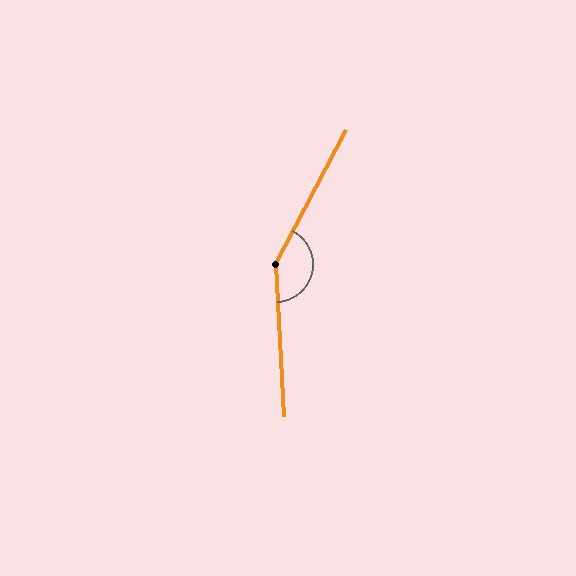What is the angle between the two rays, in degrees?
Approximately 149 degrees.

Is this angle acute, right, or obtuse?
It is obtuse.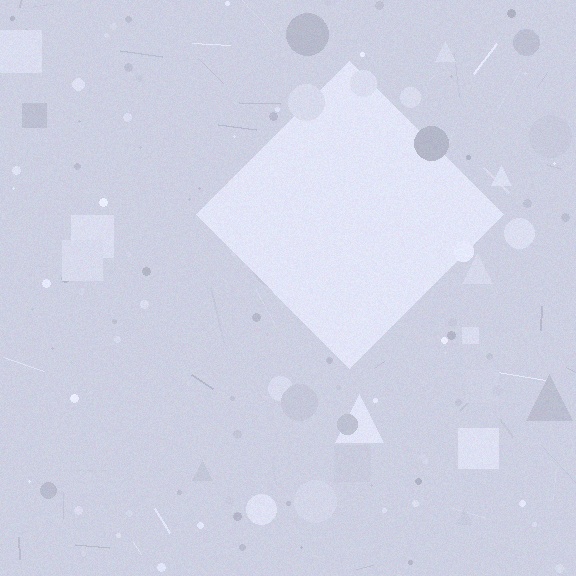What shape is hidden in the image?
A diamond is hidden in the image.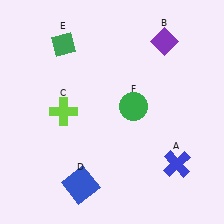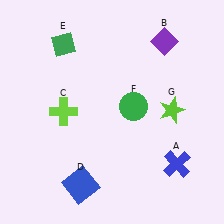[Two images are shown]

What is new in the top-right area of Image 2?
A lime star (G) was added in the top-right area of Image 2.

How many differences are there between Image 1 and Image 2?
There is 1 difference between the two images.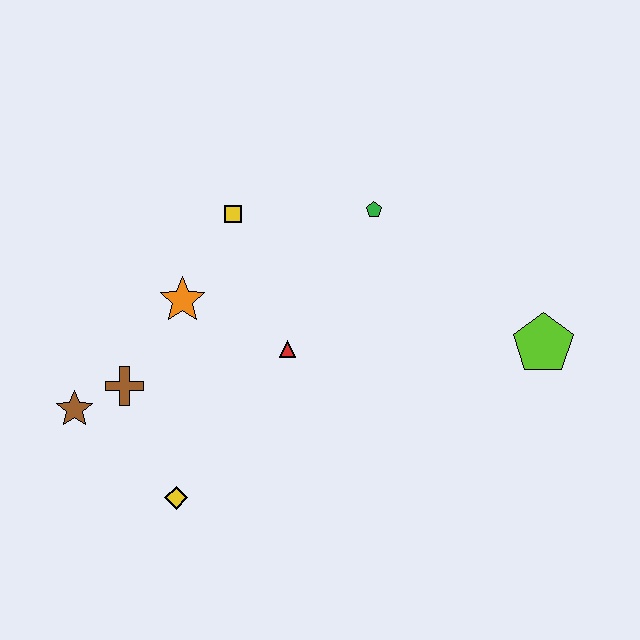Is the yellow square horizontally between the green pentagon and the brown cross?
Yes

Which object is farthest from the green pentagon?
The brown star is farthest from the green pentagon.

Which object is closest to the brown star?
The brown cross is closest to the brown star.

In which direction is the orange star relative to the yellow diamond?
The orange star is above the yellow diamond.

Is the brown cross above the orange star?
No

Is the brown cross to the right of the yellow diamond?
No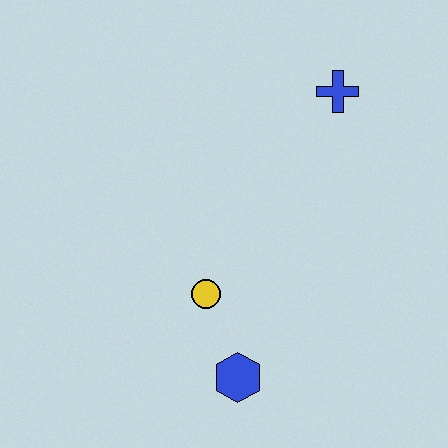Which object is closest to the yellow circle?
The blue hexagon is closest to the yellow circle.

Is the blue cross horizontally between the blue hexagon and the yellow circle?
No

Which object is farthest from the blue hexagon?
The blue cross is farthest from the blue hexagon.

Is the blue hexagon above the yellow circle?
No